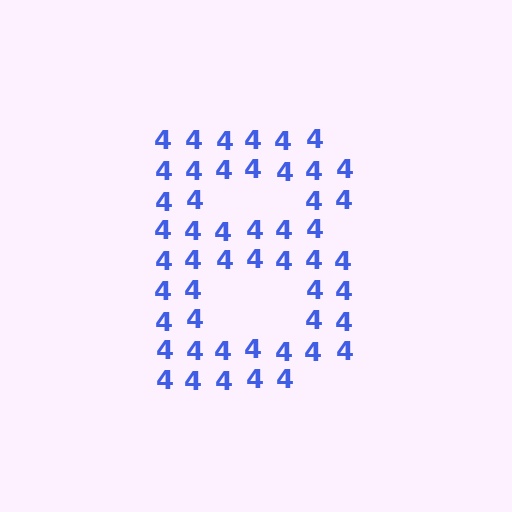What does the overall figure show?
The overall figure shows the letter B.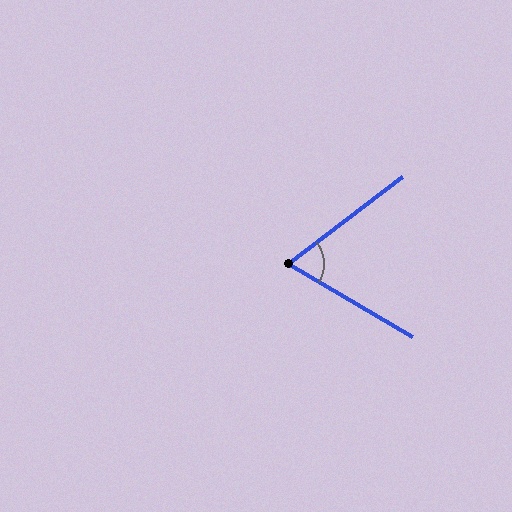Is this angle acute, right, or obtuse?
It is acute.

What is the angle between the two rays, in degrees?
Approximately 68 degrees.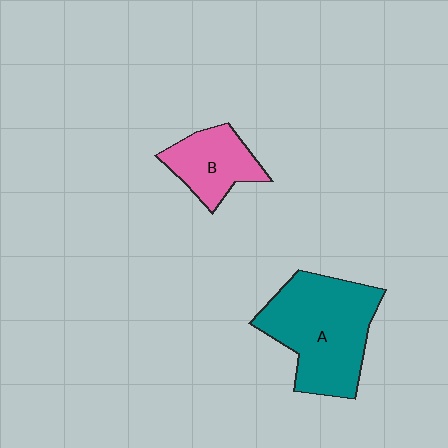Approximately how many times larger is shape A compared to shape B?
Approximately 2.0 times.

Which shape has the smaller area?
Shape B (pink).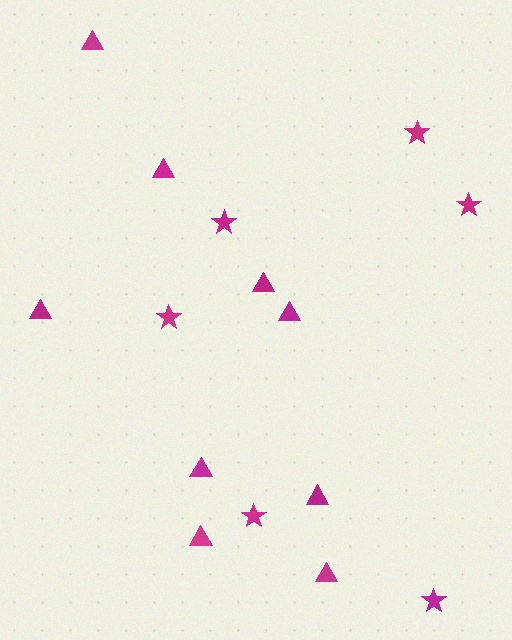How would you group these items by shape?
There are 2 groups: one group of triangles (9) and one group of stars (6).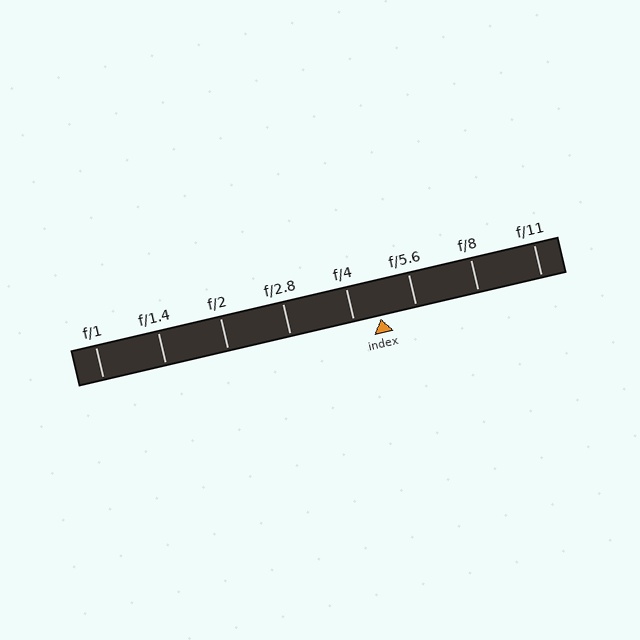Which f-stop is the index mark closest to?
The index mark is closest to f/4.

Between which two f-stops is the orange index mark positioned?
The index mark is between f/4 and f/5.6.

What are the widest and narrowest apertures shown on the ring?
The widest aperture shown is f/1 and the narrowest is f/11.